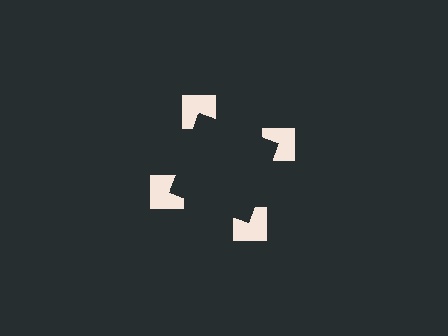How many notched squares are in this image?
There are 4 — one at each vertex of the illusory square.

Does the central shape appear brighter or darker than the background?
It typically appears slightly darker than the background, even though no actual brightness change is drawn.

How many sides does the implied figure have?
4 sides.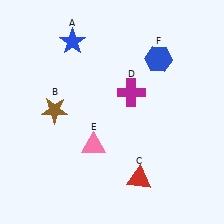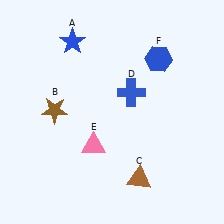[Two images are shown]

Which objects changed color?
C changed from red to brown. D changed from magenta to blue.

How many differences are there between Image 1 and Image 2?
There are 2 differences between the two images.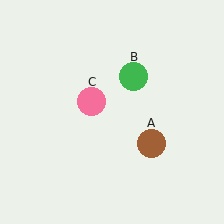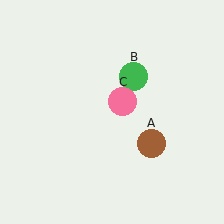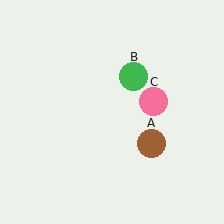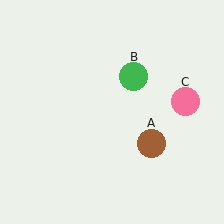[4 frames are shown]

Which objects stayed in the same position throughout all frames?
Brown circle (object A) and green circle (object B) remained stationary.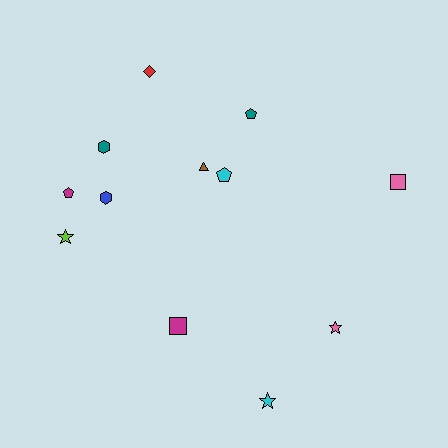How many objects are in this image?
There are 12 objects.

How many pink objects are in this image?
There are 2 pink objects.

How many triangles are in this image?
There is 1 triangle.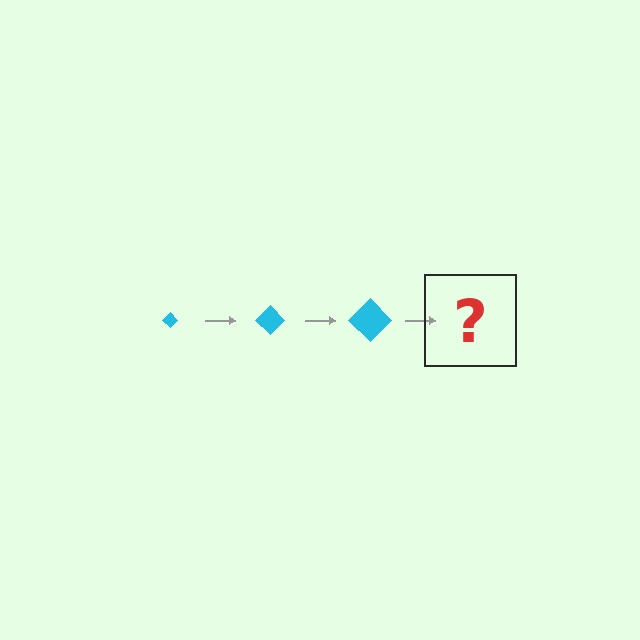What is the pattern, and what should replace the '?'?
The pattern is that the diamond gets progressively larger each step. The '?' should be a cyan diamond, larger than the previous one.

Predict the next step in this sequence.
The next step is a cyan diamond, larger than the previous one.